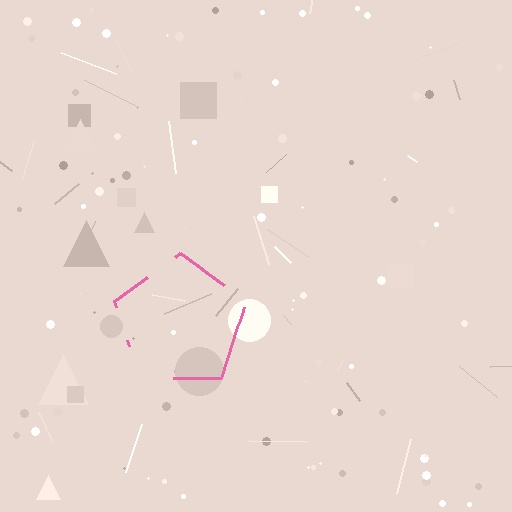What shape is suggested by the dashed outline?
The dashed outline suggests a pentagon.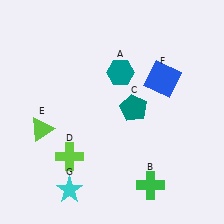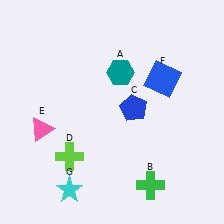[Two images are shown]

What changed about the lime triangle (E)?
In Image 1, E is lime. In Image 2, it changed to pink.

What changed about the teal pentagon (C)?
In Image 1, C is teal. In Image 2, it changed to blue.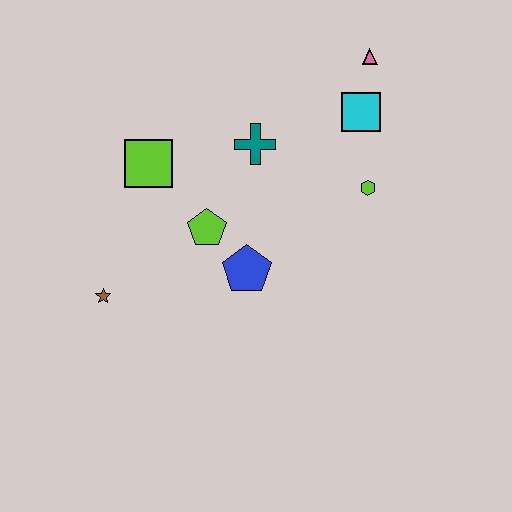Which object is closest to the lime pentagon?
The blue pentagon is closest to the lime pentagon.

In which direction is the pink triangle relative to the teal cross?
The pink triangle is to the right of the teal cross.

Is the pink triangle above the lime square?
Yes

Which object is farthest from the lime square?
The pink triangle is farthest from the lime square.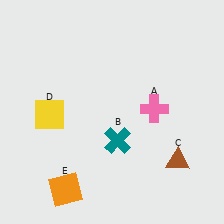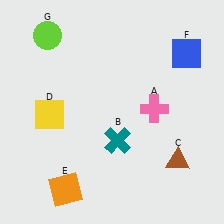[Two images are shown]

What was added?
A blue square (F), a lime circle (G) were added in Image 2.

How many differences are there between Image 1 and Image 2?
There are 2 differences between the two images.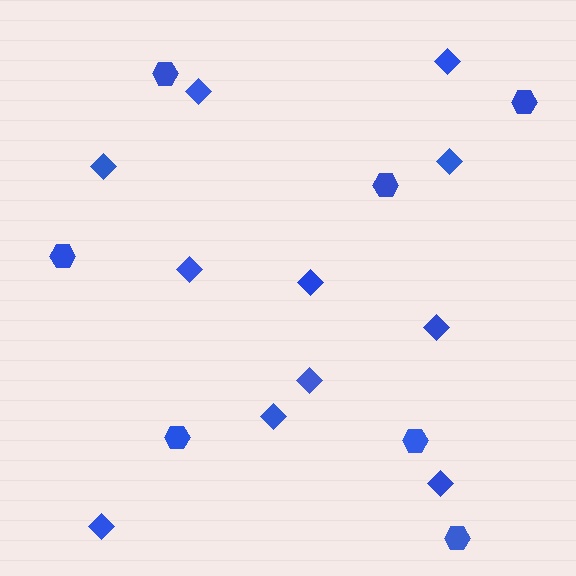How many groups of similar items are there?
There are 2 groups: one group of diamonds (11) and one group of hexagons (7).